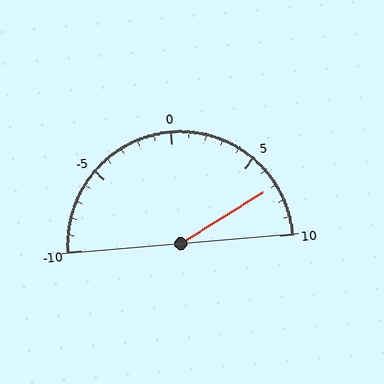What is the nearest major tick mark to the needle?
The nearest major tick mark is 5.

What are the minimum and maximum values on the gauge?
The gauge ranges from -10 to 10.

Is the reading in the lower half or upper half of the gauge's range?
The reading is in the upper half of the range (-10 to 10).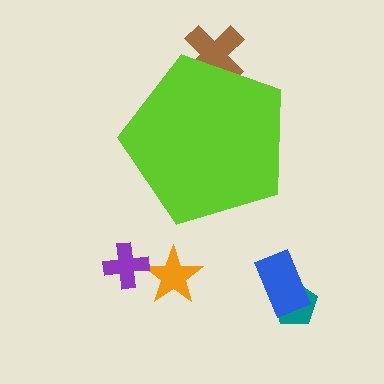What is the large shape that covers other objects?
A lime pentagon.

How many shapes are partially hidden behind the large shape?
1 shape is partially hidden.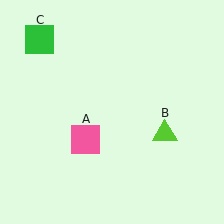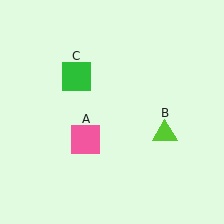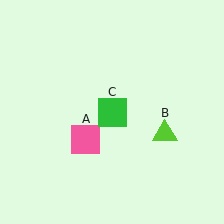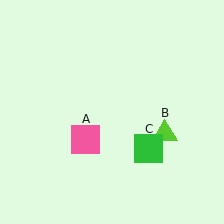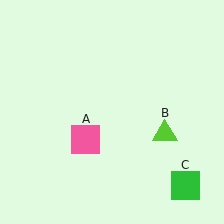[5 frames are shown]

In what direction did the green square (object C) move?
The green square (object C) moved down and to the right.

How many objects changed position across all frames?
1 object changed position: green square (object C).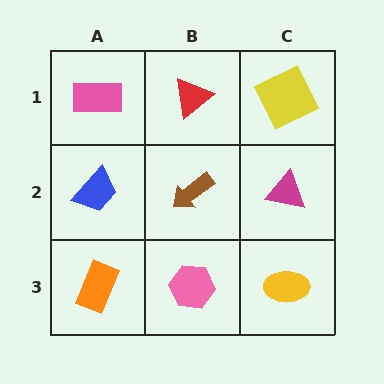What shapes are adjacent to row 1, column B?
A brown arrow (row 2, column B), a pink rectangle (row 1, column A), a yellow square (row 1, column C).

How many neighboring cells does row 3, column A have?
2.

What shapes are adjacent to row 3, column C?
A magenta triangle (row 2, column C), a pink hexagon (row 3, column B).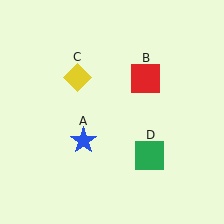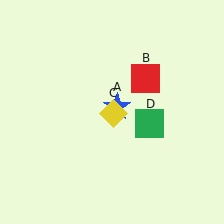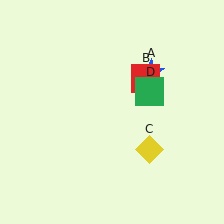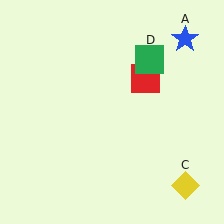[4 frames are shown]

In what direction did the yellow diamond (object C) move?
The yellow diamond (object C) moved down and to the right.